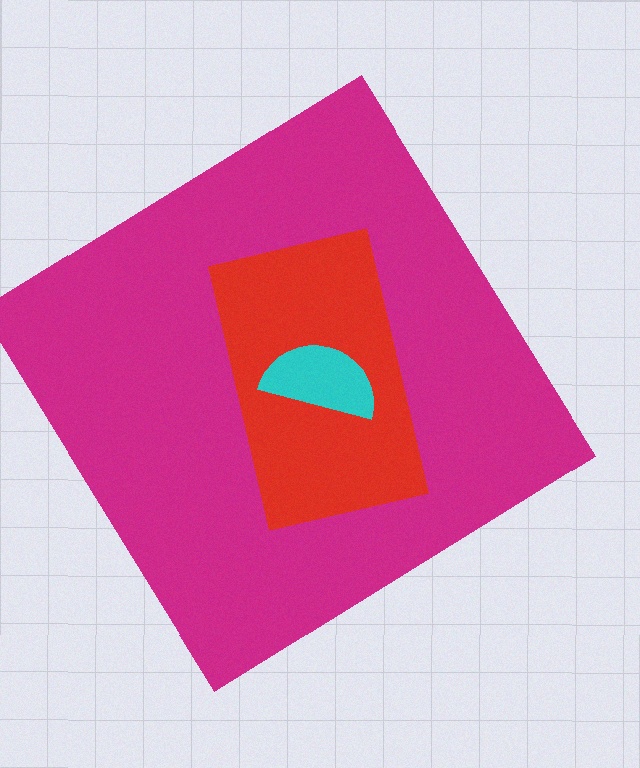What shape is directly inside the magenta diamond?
The red rectangle.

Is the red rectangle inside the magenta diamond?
Yes.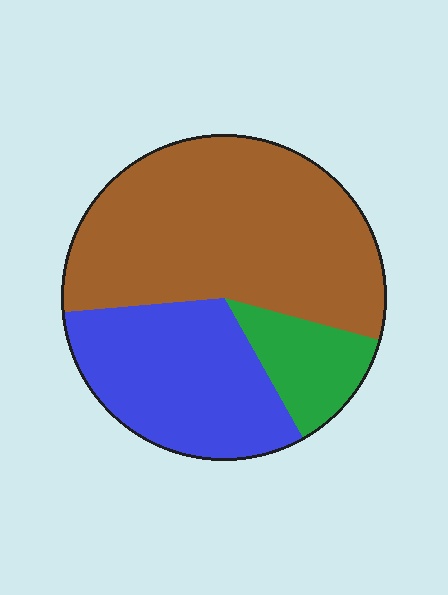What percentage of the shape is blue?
Blue covers about 30% of the shape.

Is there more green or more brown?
Brown.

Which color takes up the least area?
Green, at roughly 15%.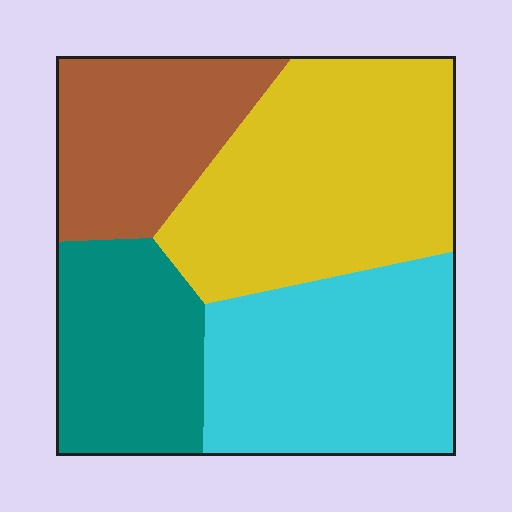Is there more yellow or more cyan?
Yellow.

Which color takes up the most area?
Yellow, at roughly 35%.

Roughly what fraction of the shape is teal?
Teal takes up between a sixth and a third of the shape.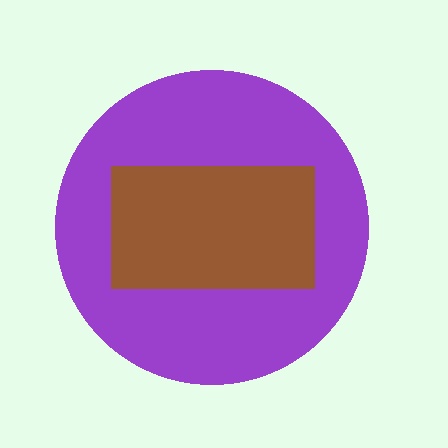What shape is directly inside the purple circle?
The brown rectangle.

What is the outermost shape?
The purple circle.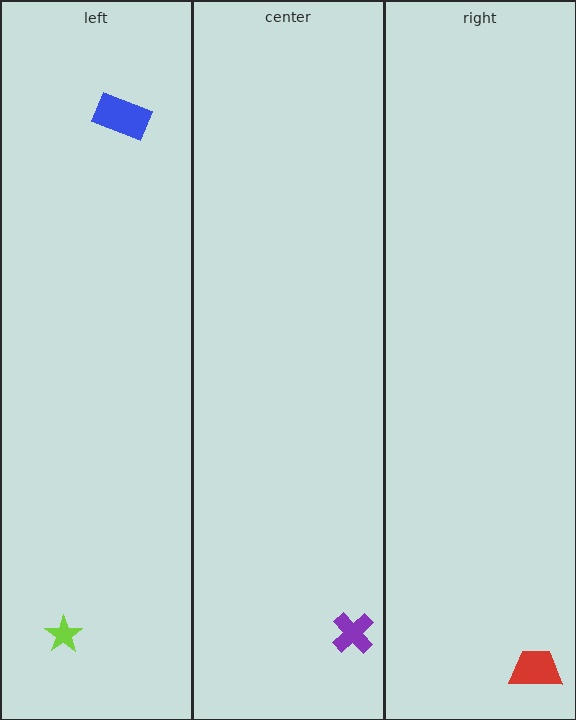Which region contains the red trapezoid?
The right region.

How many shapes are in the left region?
2.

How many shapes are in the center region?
1.